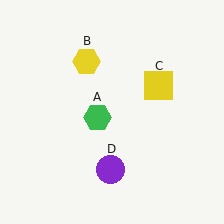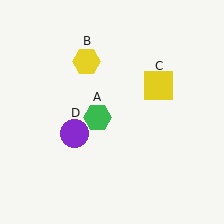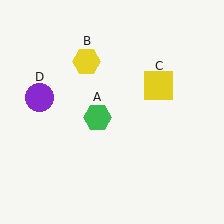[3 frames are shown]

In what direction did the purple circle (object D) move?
The purple circle (object D) moved up and to the left.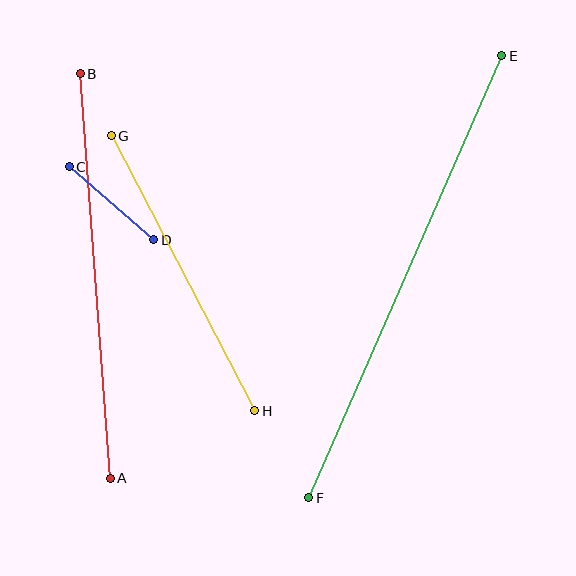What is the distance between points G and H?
The distance is approximately 310 pixels.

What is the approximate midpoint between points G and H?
The midpoint is at approximately (183, 273) pixels.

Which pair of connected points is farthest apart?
Points E and F are farthest apart.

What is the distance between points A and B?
The distance is approximately 405 pixels.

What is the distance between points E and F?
The distance is approximately 482 pixels.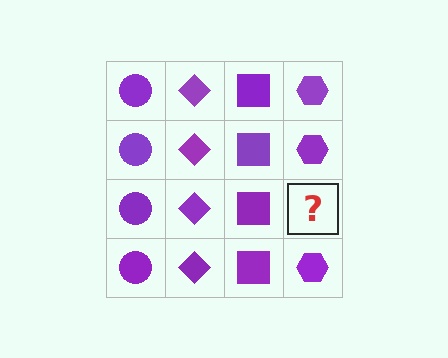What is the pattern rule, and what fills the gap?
The rule is that each column has a consistent shape. The gap should be filled with a purple hexagon.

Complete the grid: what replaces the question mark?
The question mark should be replaced with a purple hexagon.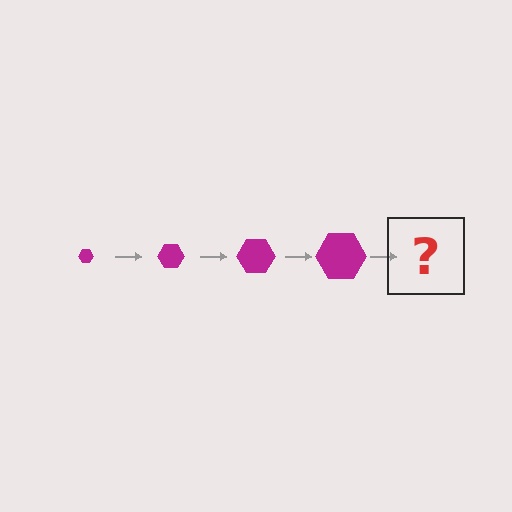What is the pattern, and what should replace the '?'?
The pattern is that the hexagon gets progressively larger each step. The '?' should be a magenta hexagon, larger than the previous one.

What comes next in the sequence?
The next element should be a magenta hexagon, larger than the previous one.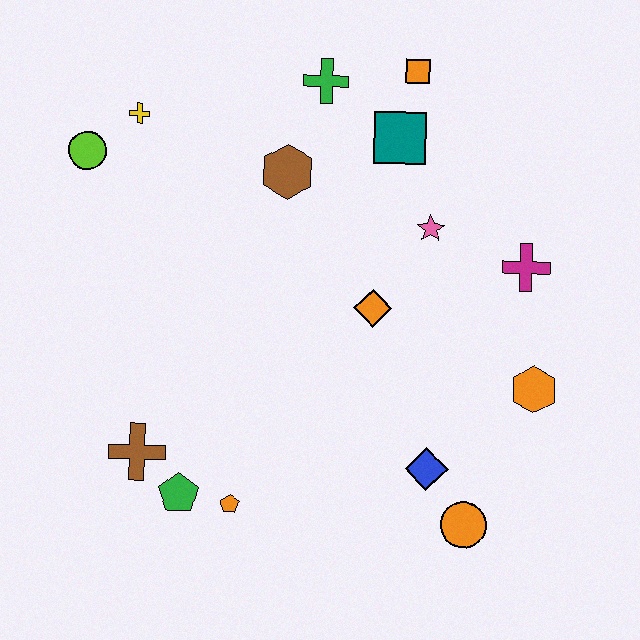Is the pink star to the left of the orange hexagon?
Yes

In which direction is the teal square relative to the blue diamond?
The teal square is above the blue diamond.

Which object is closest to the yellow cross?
The lime circle is closest to the yellow cross.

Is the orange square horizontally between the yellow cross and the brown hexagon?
No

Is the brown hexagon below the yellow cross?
Yes